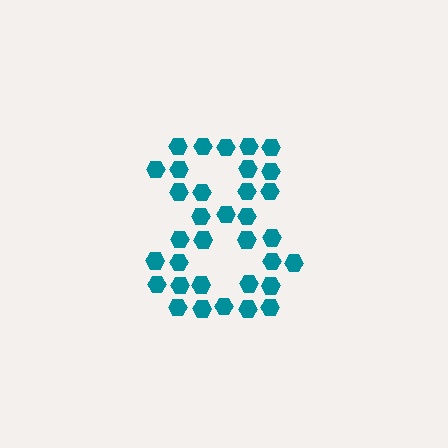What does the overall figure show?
The overall figure shows the digit 8.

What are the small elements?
The small elements are hexagons.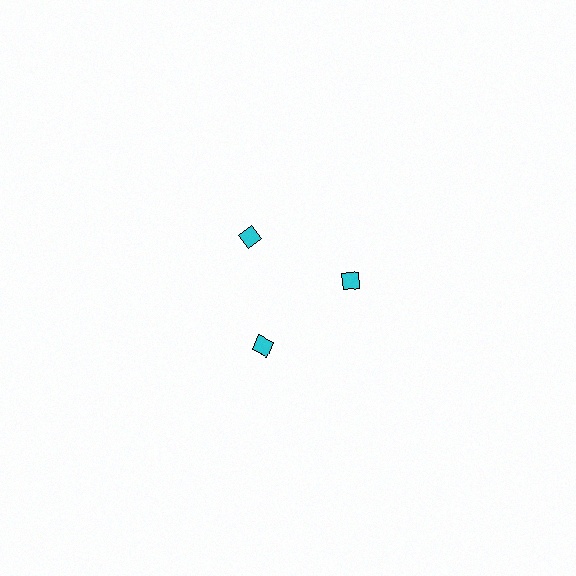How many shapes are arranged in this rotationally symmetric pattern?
There are 3 shapes, arranged in 3 groups of 1.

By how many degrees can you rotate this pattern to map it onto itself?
The pattern maps onto itself every 120 degrees of rotation.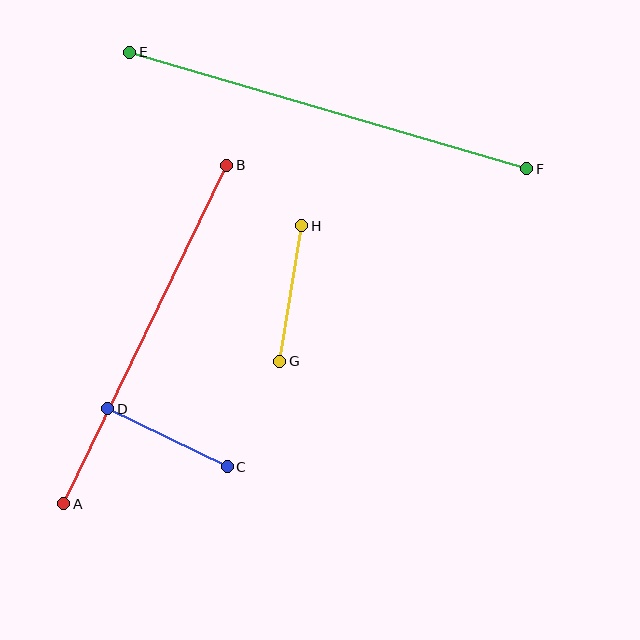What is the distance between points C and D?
The distance is approximately 133 pixels.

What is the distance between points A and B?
The distance is approximately 376 pixels.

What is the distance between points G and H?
The distance is approximately 137 pixels.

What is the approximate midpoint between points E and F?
The midpoint is at approximately (328, 111) pixels.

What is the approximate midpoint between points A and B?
The midpoint is at approximately (145, 334) pixels.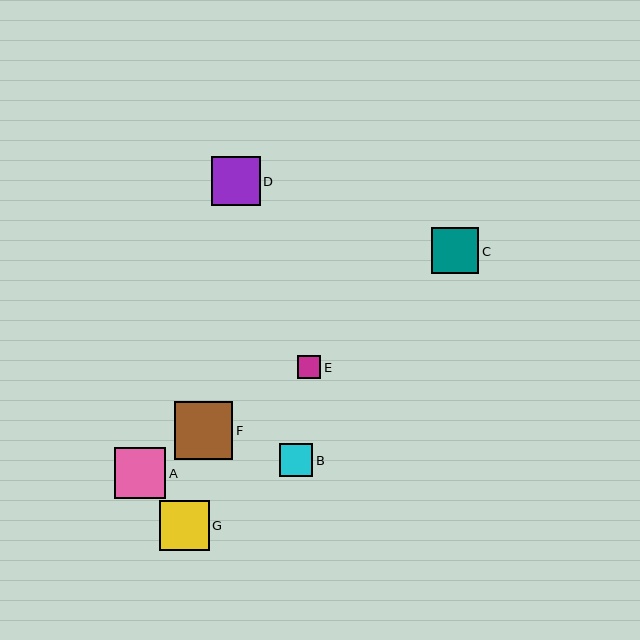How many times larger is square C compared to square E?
Square C is approximately 2.0 times the size of square E.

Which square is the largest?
Square F is the largest with a size of approximately 58 pixels.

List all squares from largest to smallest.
From largest to smallest: F, A, D, G, C, B, E.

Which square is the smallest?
Square E is the smallest with a size of approximately 23 pixels.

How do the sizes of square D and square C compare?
Square D and square C are approximately the same size.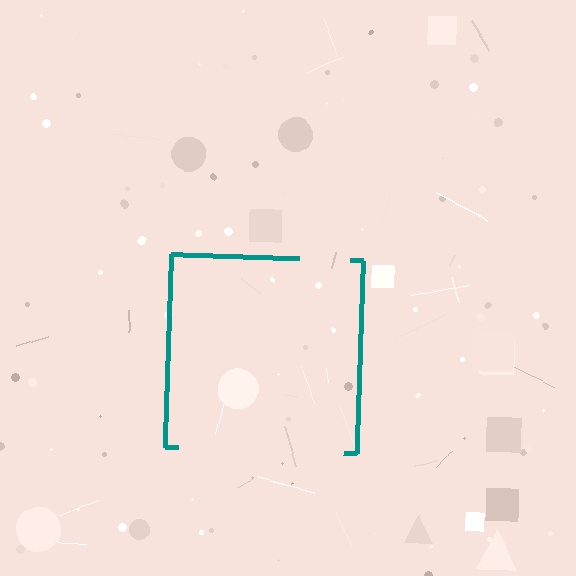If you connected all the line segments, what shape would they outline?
They would outline a square.